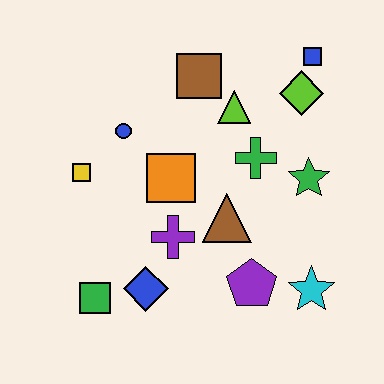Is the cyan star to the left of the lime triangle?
No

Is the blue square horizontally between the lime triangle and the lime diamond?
No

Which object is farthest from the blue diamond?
The blue square is farthest from the blue diamond.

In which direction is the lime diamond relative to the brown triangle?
The lime diamond is above the brown triangle.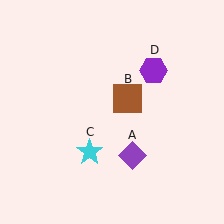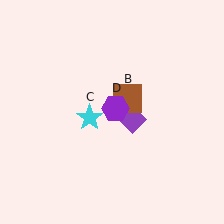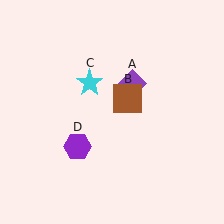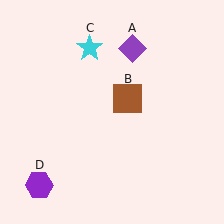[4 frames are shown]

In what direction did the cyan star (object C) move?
The cyan star (object C) moved up.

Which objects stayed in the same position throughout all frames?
Brown square (object B) remained stationary.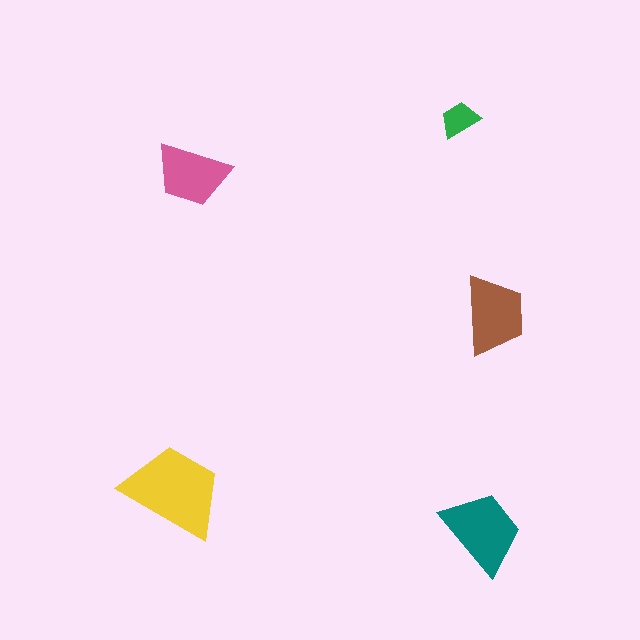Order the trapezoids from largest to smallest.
the yellow one, the teal one, the brown one, the pink one, the green one.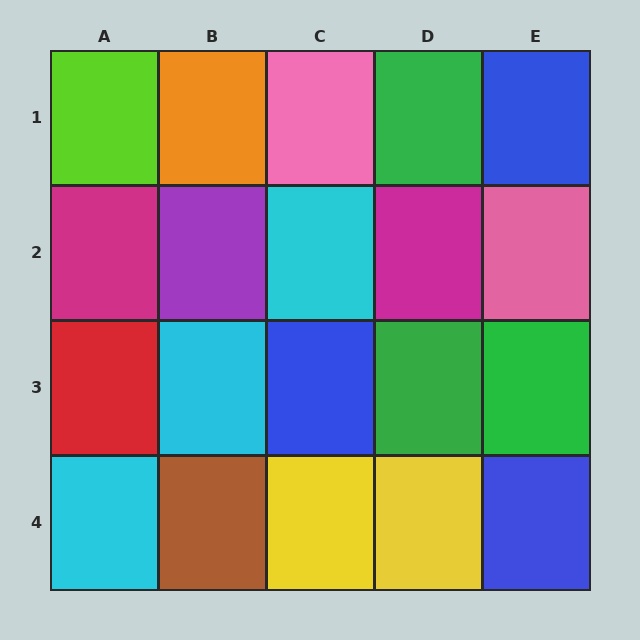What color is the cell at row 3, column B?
Cyan.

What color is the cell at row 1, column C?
Pink.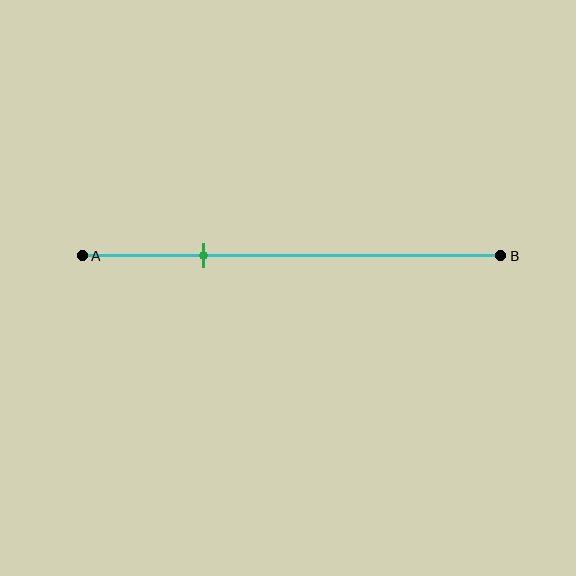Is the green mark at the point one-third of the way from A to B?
No, the mark is at about 30% from A, not at the 33% one-third point.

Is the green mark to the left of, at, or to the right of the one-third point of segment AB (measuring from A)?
The green mark is to the left of the one-third point of segment AB.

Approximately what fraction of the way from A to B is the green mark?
The green mark is approximately 30% of the way from A to B.